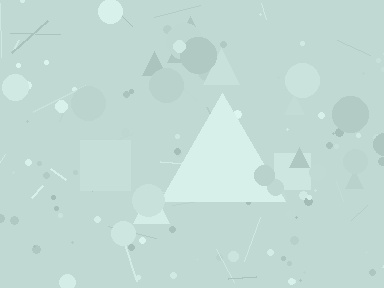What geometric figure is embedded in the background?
A triangle is embedded in the background.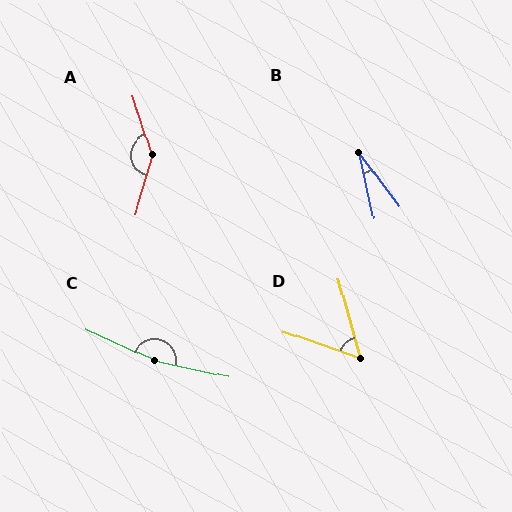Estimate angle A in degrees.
Approximately 147 degrees.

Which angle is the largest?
C, at approximately 168 degrees.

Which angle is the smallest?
B, at approximately 24 degrees.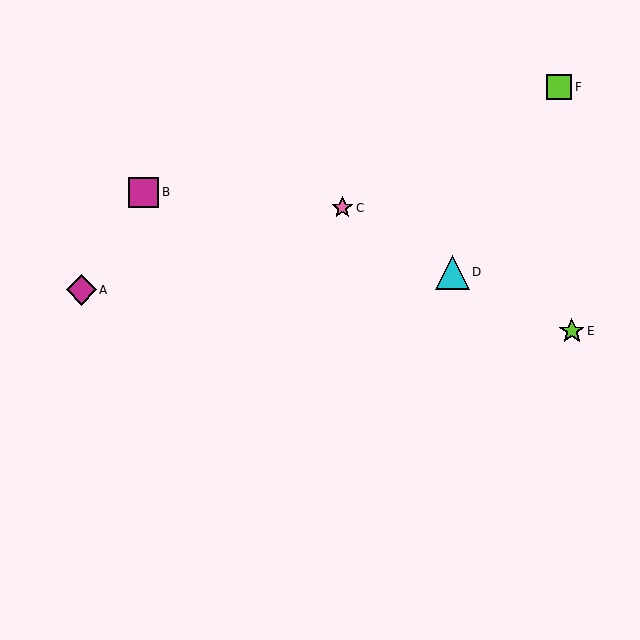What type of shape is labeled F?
Shape F is a lime square.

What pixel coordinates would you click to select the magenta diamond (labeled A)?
Click at (81, 290) to select the magenta diamond A.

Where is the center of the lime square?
The center of the lime square is at (559, 87).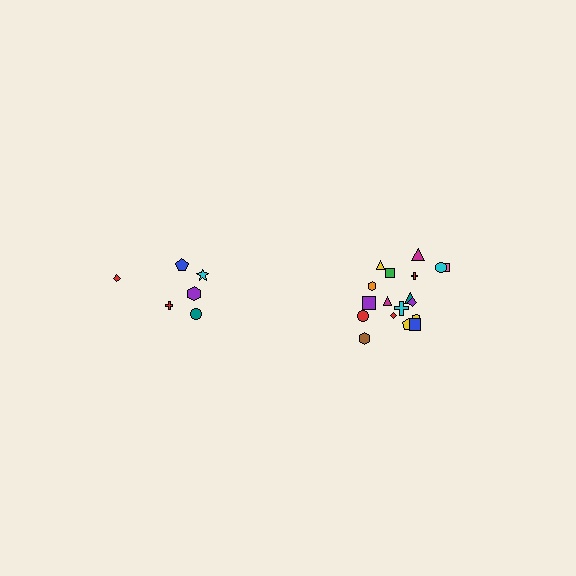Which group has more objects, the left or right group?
The right group.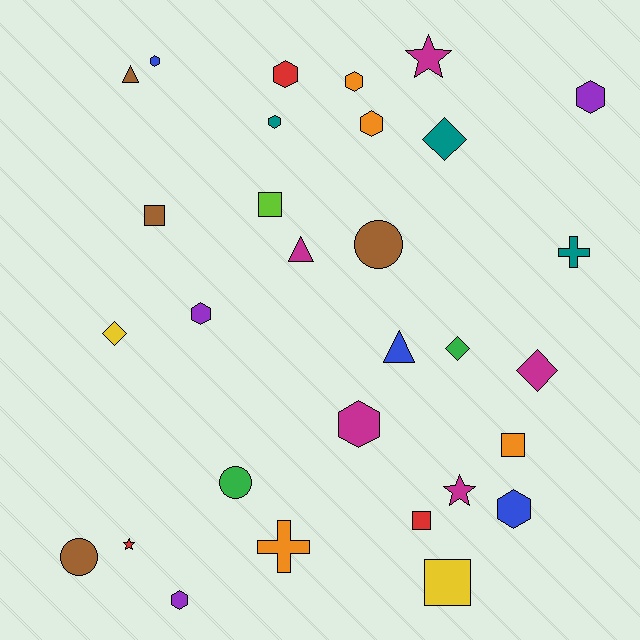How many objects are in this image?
There are 30 objects.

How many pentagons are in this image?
There are no pentagons.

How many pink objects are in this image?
There are no pink objects.